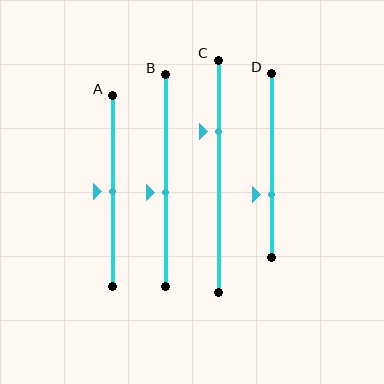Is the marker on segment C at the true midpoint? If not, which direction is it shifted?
No, the marker on segment C is shifted upward by about 19% of the segment length.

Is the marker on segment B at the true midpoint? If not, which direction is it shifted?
No, the marker on segment B is shifted downward by about 6% of the segment length.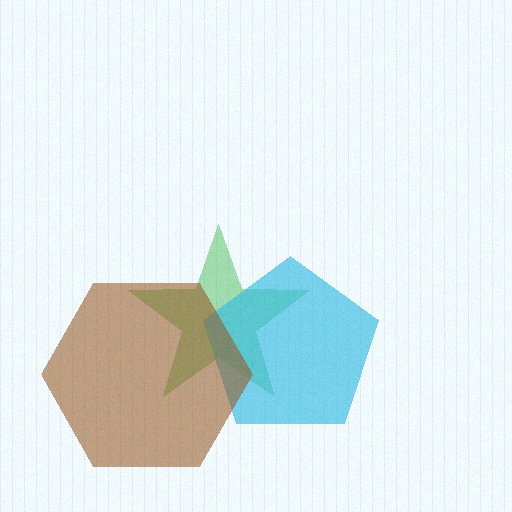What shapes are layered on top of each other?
The layered shapes are: a green star, a cyan pentagon, a brown hexagon.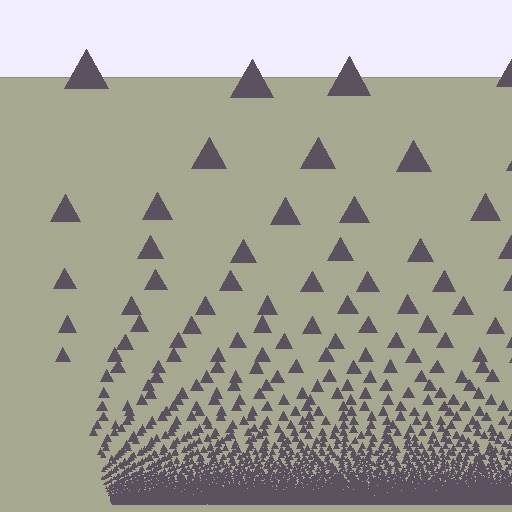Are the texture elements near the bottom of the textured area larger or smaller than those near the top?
Smaller. The gradient is inverted — elements near the bottom are smaller and denser.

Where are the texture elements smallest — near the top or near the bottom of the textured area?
Near the bottom.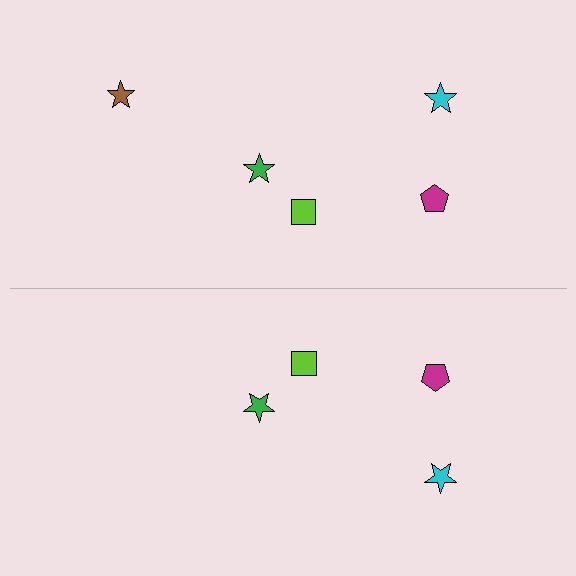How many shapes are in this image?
There are 9 shapes in this image.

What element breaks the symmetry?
A brown star is missing from the bottom side.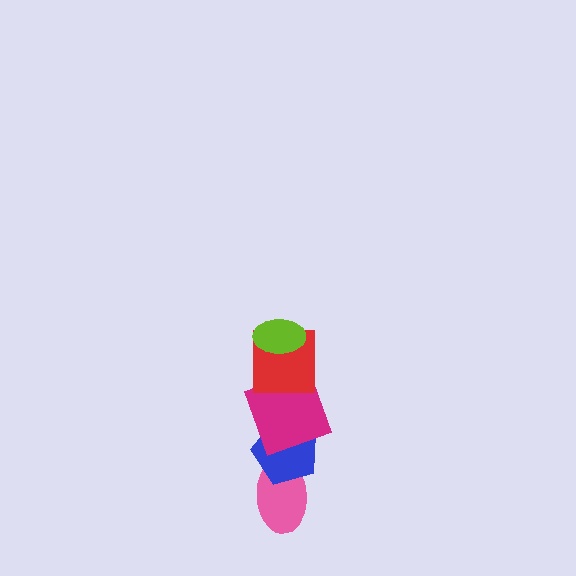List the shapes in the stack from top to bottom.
From top to bottom: the lime ellipse, the red square, the magenta square, the blue pentagon, the pink ellipse.